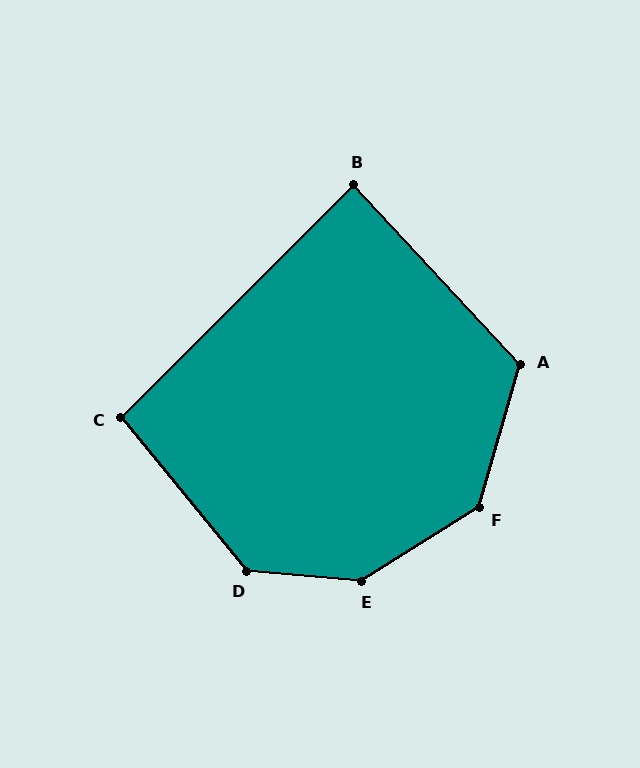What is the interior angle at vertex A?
Approximately 121 degrees (obtuse).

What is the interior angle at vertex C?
Approximately 96 degrees (obtuse).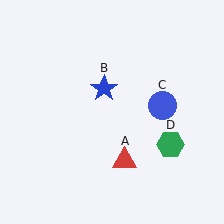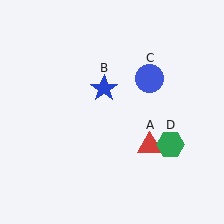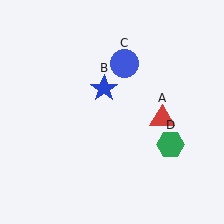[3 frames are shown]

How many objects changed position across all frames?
2 objects changed position: red triangle (object A), blue circle (object C).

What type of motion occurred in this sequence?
The red triangle (object A), blue circle (object C) rotated counterclockwise around the center of the scene.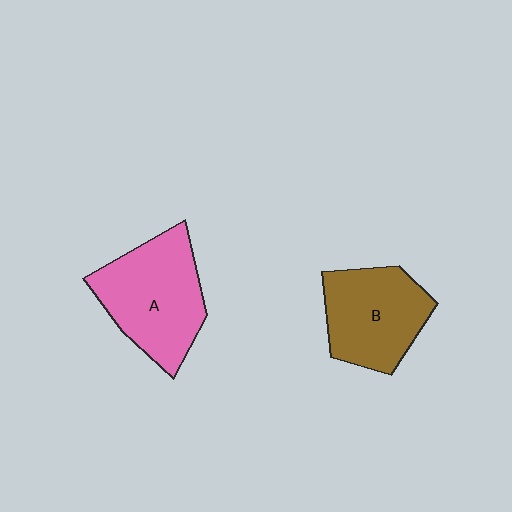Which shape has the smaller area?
Shape B (brown).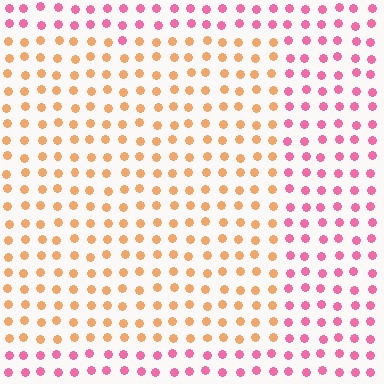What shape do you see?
I see a rectangle.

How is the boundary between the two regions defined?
The boundary is defined purely by a slight shift in hue (about 55 degrees). Spacing, size, and orientation are identical on both sides.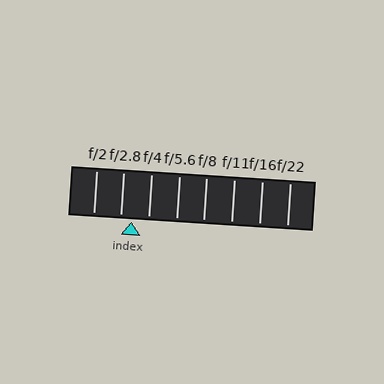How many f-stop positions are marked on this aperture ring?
There are 8 f-stop positions marked.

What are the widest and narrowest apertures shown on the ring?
The widest aperture shown is f/2 and the narrowest is f/22.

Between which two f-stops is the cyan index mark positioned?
The index mark is between f/2.8 and f/4.